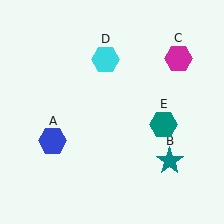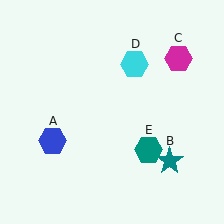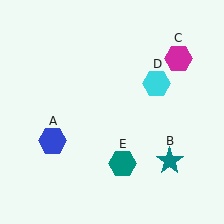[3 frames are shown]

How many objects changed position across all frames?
2 objects changed position: cyan hexagon (object D), teal hexagon (object E).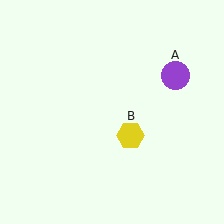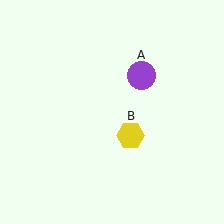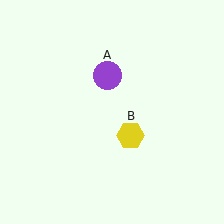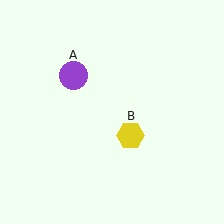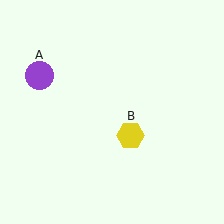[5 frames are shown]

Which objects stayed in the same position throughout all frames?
Yellow hexagon (object B) remained stationary.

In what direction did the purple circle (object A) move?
The purple circle (object A) moved left.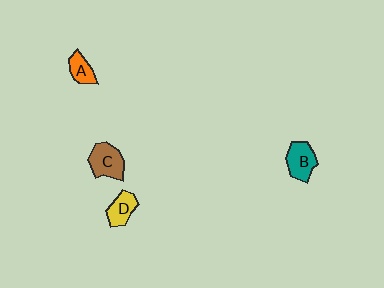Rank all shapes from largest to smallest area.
From largest to smallest: C (brown), B (teal), D (yellow), A (orange).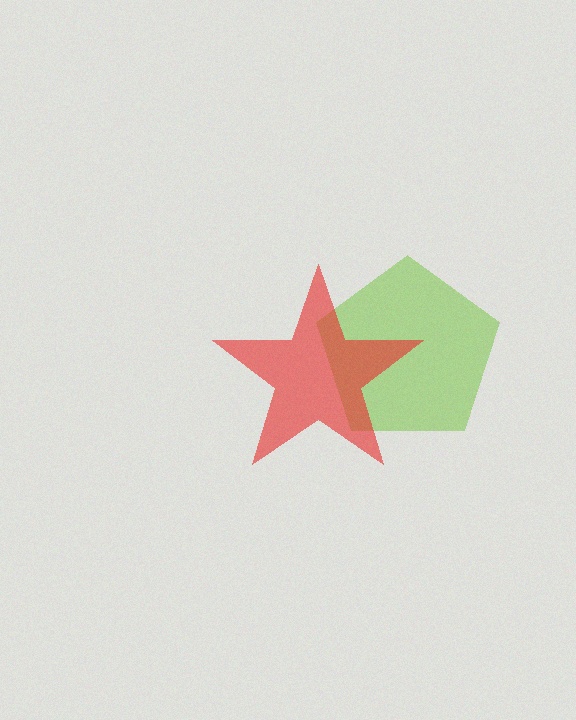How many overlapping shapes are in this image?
There are 2 overlapping shapes in the image.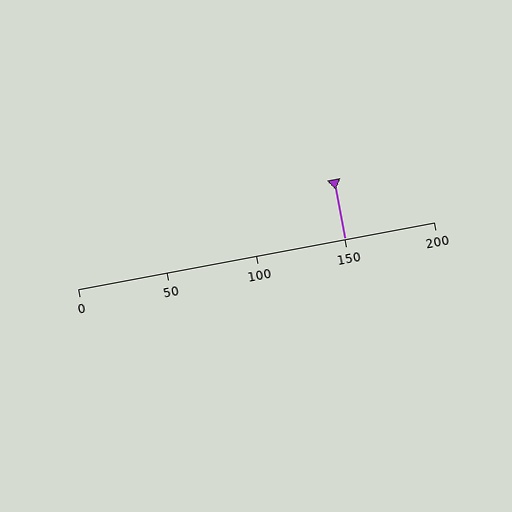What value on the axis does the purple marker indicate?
The marker indicates approximately 150.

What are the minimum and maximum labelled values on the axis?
The axis runs from 0 to 200.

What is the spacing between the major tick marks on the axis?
The major ticks are spaced 50 apart.